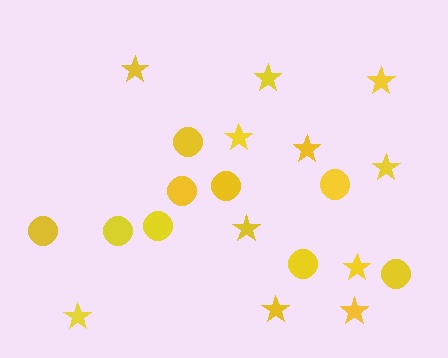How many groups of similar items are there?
There are 2 groups: one group of stars (11) and one group of circles (9).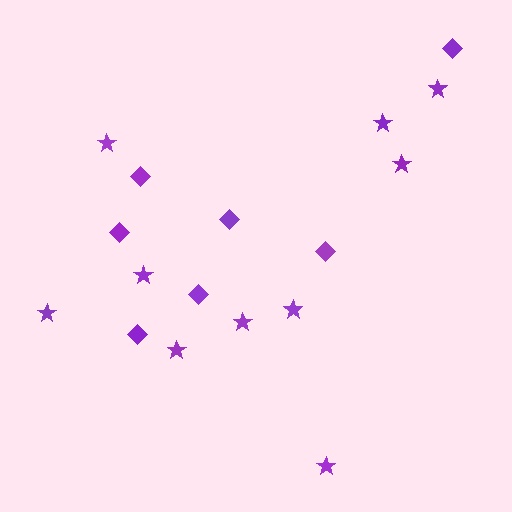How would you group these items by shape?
There are 2 groups: one group of diamonds (7) and one group of stars (10).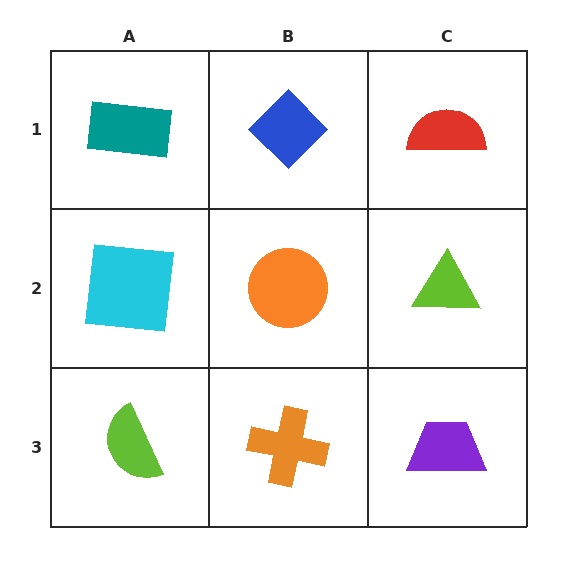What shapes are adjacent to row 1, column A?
A cyan square (row 2, column A), a blue diamond (row 1, column B).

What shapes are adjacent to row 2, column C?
A red semicircle (row 1, column C), a purple trapezoid (row 3, column C), an orange circle (row 2, column B).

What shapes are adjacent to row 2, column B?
A blue diamond (row 1, column B), an orange cross (row 3, column B), a cyan square (row 2, column A), a lime triangle (row 2, column C).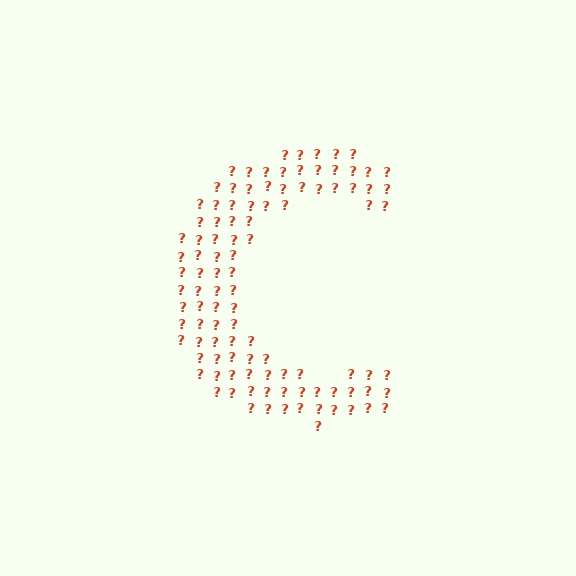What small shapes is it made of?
It is made of small question marks.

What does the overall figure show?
The overall figure shows the letter C.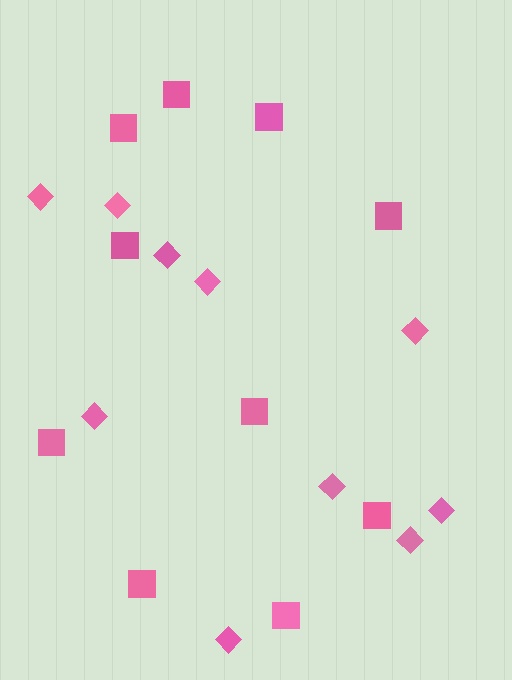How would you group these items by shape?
There are 2 groups: one group of squares (10) and one group of diamonds (10).